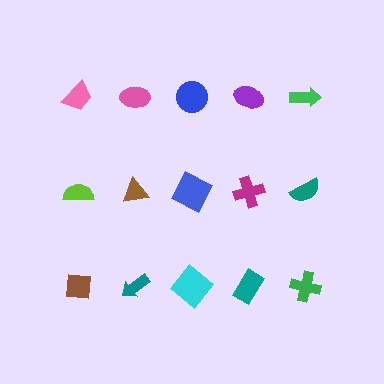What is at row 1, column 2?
A pink ellipse.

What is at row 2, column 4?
A magenta cross.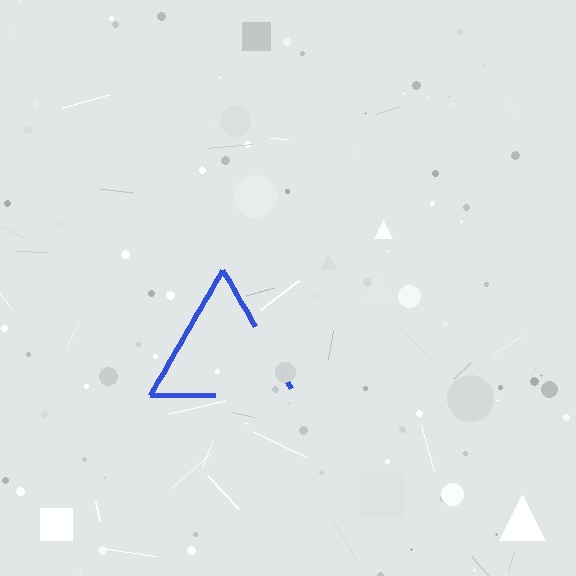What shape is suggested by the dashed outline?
The dashed outline suggests a triangle.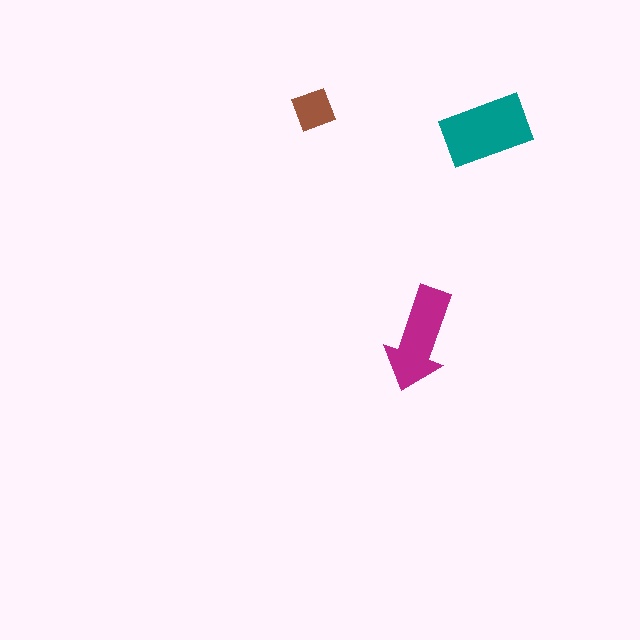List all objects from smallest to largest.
The brown diamond, the magenta arrow, the teal rectangle.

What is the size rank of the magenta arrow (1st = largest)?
2nd.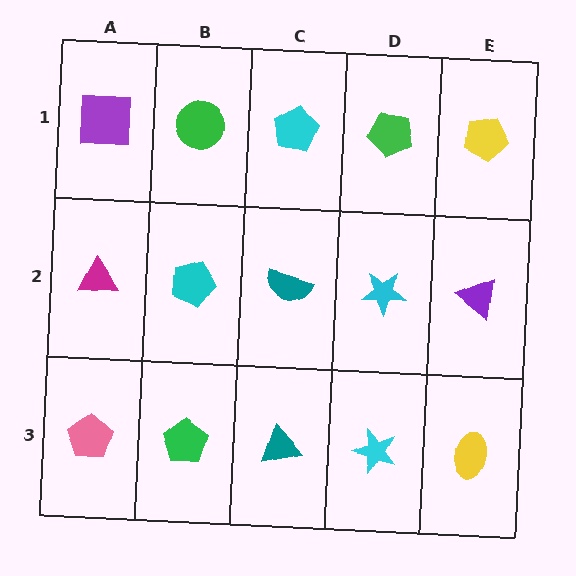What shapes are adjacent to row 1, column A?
A magenta triangle (row 2, column A), a green circle (row 1, column B).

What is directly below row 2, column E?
A yellow ellipse.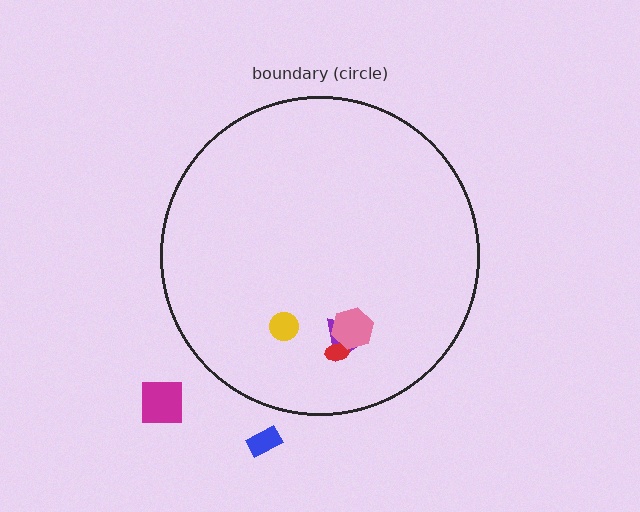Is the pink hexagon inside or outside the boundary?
Inside.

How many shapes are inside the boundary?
4 inside, 2 outside.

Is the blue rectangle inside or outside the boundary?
Outside.